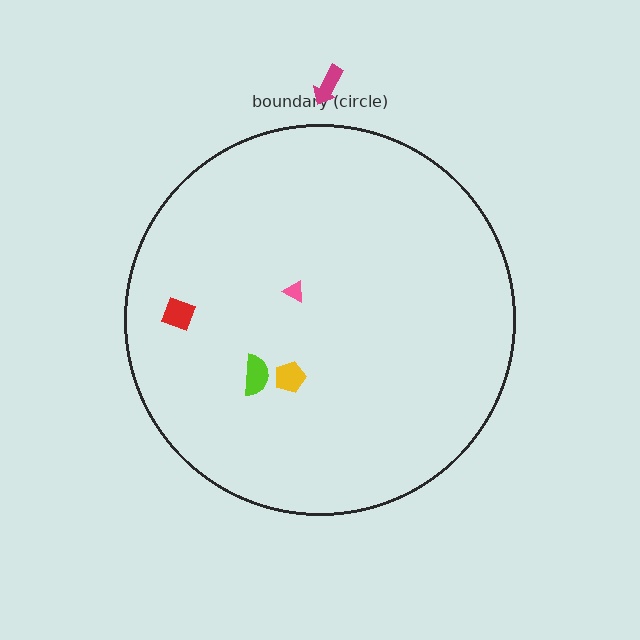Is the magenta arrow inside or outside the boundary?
Outside.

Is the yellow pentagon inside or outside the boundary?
Inside.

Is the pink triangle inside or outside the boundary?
Inside.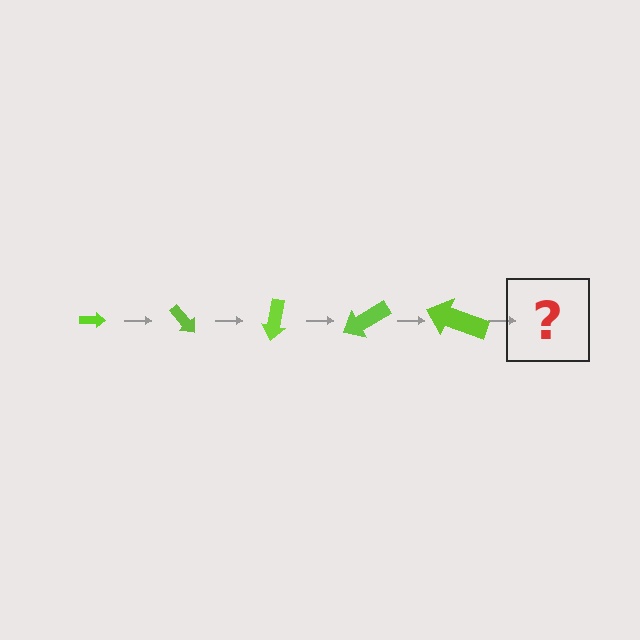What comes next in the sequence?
The next element should be an arrow, larger than the previous one and rotated 250 degrees from the start.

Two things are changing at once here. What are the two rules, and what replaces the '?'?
The two rules are that the arrow grows larger each step and it rotates 50 degrees each step. The '?' should be an arrow, larger than the previous one and rotated 250 degrees from the start.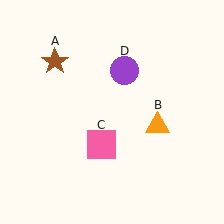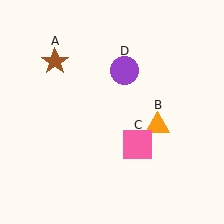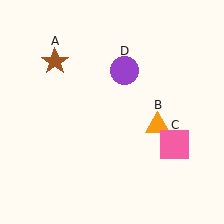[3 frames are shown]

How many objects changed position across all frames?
1 object changed position: pink square (object C).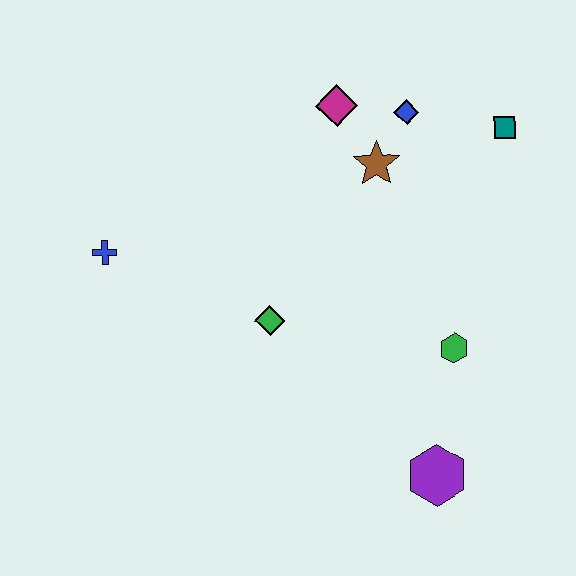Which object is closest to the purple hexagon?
The green hexagon is closest to the purple hexagon.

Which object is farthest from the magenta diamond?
The purple hexagon is farthest from the magenta diamond.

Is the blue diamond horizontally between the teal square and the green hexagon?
No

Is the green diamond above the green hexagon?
Yes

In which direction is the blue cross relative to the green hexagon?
The blue cross is to the left of the green hexagon.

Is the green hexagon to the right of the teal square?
No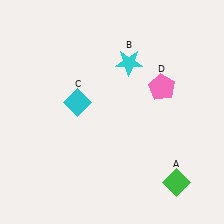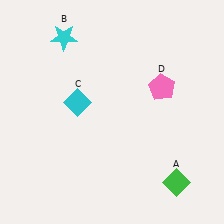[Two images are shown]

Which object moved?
The cyan star (B) moved left.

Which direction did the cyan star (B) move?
The cyan star (B) moved left.